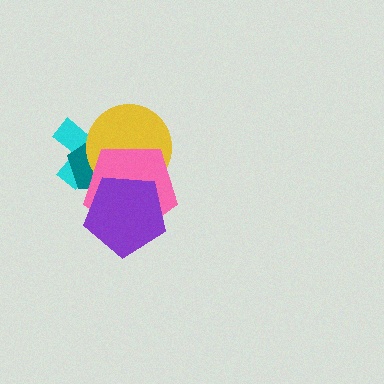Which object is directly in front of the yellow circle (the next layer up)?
The pink pentagon is directly in front of the yellow circle.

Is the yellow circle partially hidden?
Yes, it is partially covered by another shape.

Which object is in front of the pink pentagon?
The purple pentagon is in front of the pink pentagon.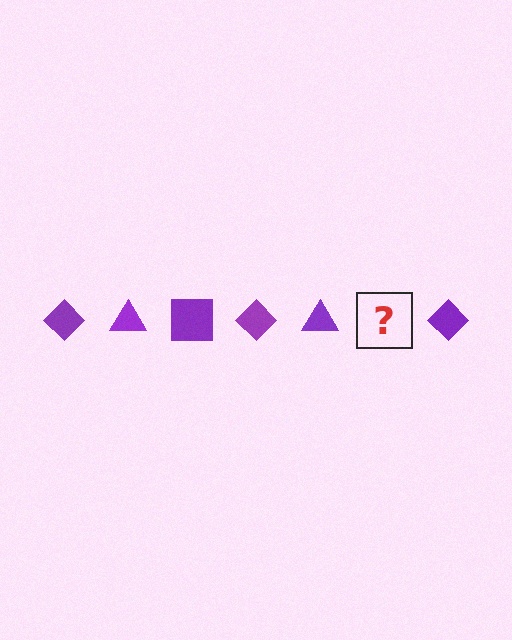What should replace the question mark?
The question mark should be replaced with a purple square.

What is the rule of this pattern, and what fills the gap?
The rule is that the pattern cycles through diamond, triangle, square shapes in purple. The gap should be filled with a purple square.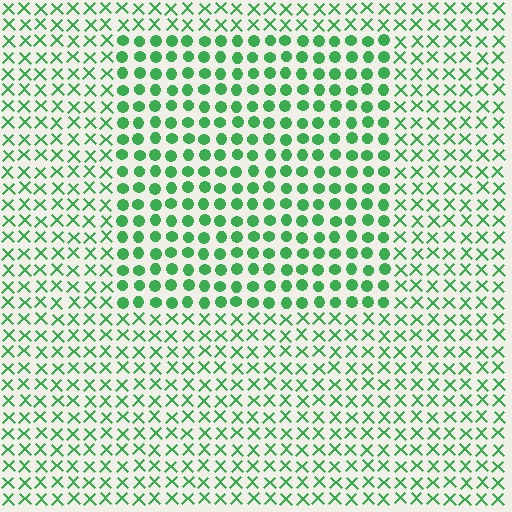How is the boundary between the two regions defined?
The boundary is defined by a change in element shape: circles inside vs. X marks outside. All elements share the same color and spacing.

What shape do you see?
I see a rectangle.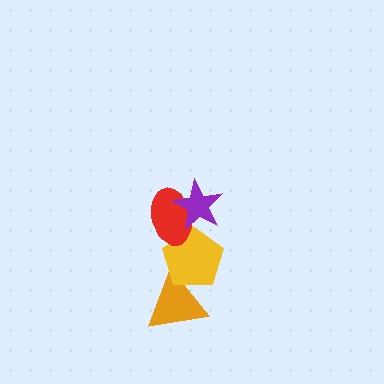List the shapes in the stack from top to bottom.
From top to bottom: the purple star, the red ellipse, the yellow pentagon, the orange triangle.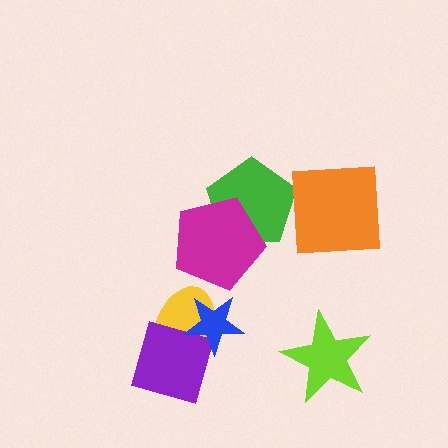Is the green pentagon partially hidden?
Yes, it is partially covered by another shape.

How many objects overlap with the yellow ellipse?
2 objects overlap with the yellow ellipse.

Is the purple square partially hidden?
Yes, it is partially covered by another shape.